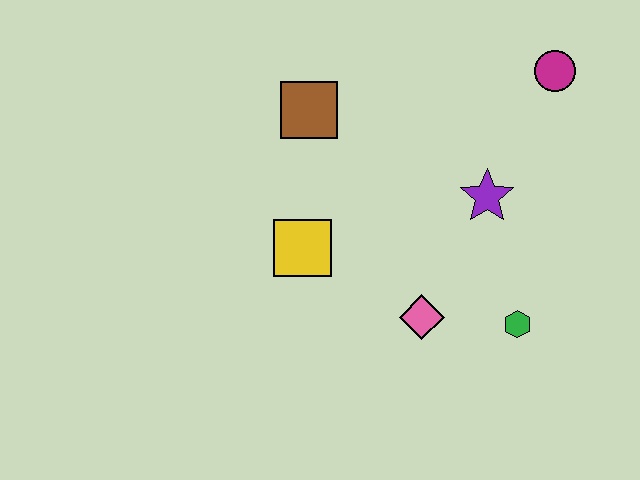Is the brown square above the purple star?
Yes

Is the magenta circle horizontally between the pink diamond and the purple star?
No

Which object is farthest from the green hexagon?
The brown square is farthest from the green hexagon.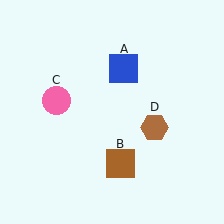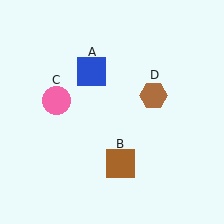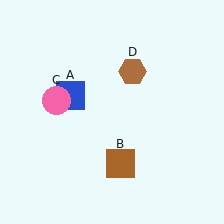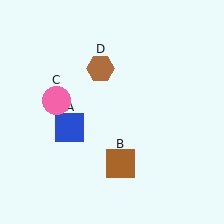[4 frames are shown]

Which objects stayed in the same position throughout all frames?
Brown square (object B) and pink circle (object C) remained stationary.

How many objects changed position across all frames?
2 objects changed position: blue square (object A), brown hexagon (object D).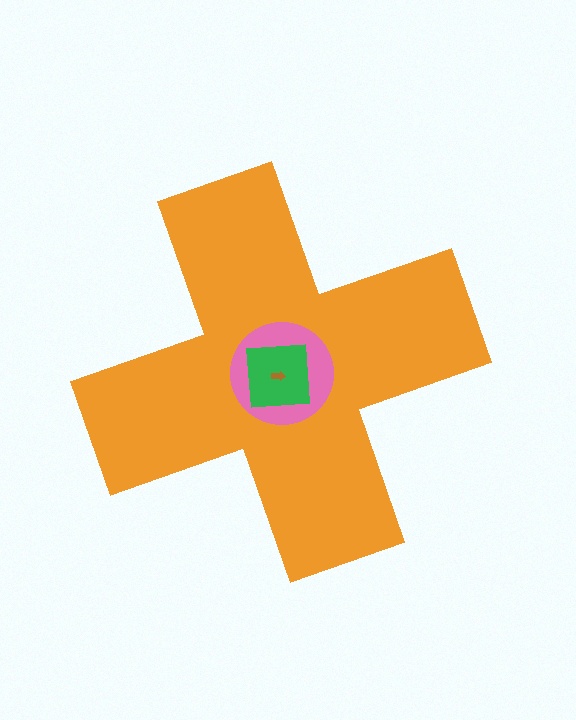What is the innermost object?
The brown arrow.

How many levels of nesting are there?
4.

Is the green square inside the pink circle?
Yes.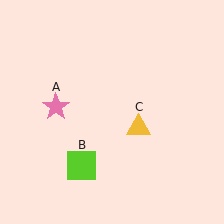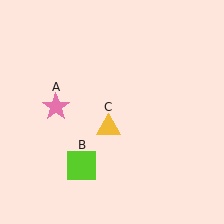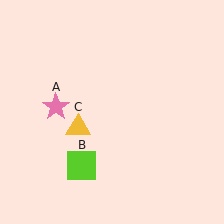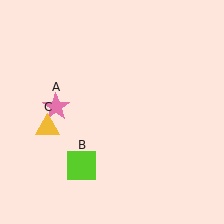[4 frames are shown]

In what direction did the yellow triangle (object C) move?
The yellow triangle (object C) moved left.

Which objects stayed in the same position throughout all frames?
Pink star (object A) and lime square (object B) remained stationary.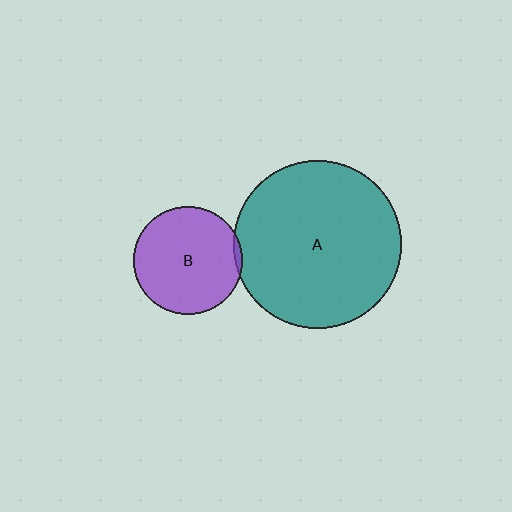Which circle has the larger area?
Circle A (teal).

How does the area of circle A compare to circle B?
Approximately 2.4 times.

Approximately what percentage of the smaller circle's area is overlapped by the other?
Approximately 5%.